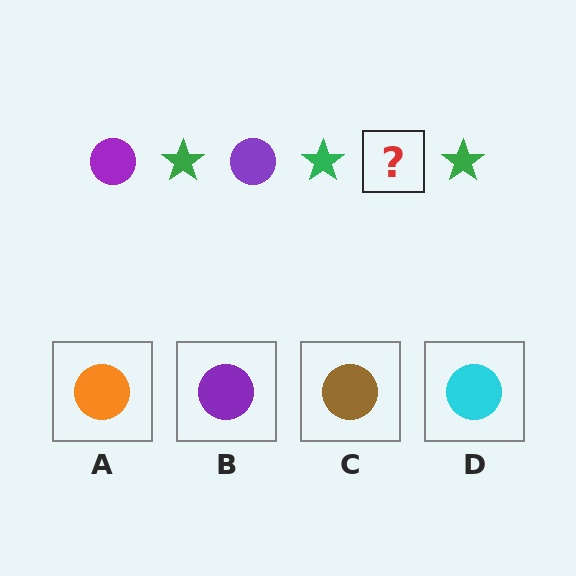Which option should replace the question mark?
Option B.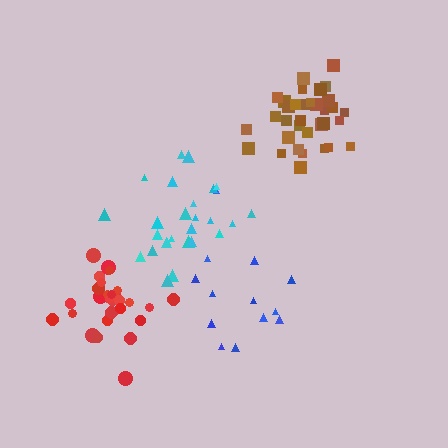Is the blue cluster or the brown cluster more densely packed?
Brown.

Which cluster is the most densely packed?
Brown.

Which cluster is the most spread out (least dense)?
Blue.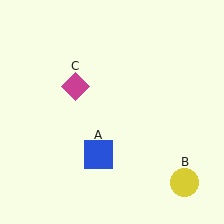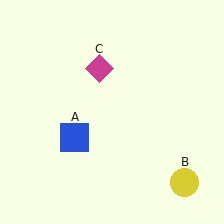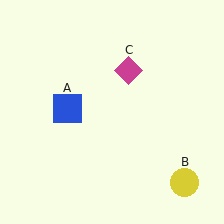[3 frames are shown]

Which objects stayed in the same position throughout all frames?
Yellow circle (object B) remained stationary.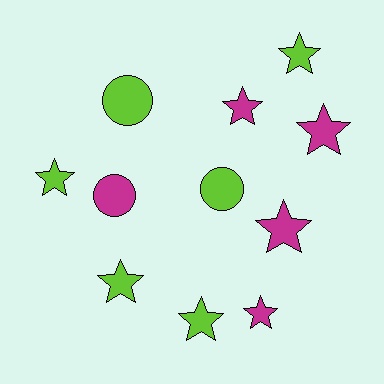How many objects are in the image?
There are 11 objects.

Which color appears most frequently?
Lime, with 6 objects.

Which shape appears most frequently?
Star, with 8 objects.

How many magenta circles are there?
There is 1 magenta circle.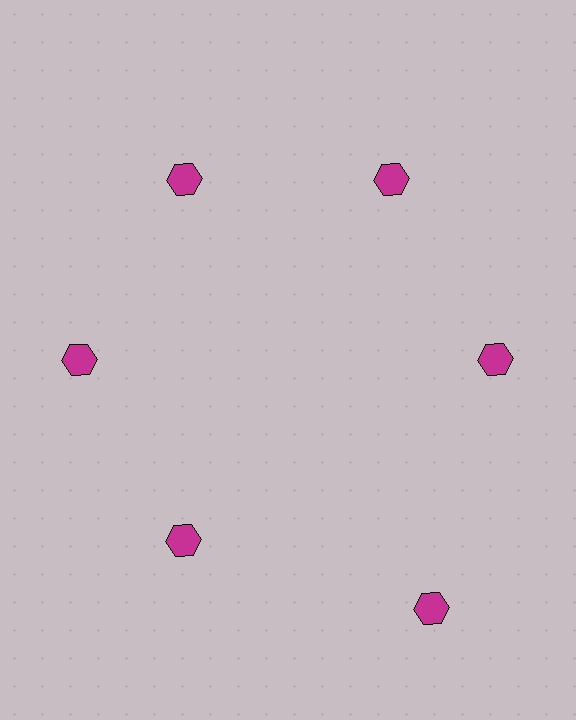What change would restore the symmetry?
The symmetry would be restored by moving it inward, back onto the ring so that all 6 hexagons sit at equal angles and equal distance from the center.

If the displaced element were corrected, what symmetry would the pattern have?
It would have 6-fold rotational symmetry — the pattern would map onto itself every 60 degrees.